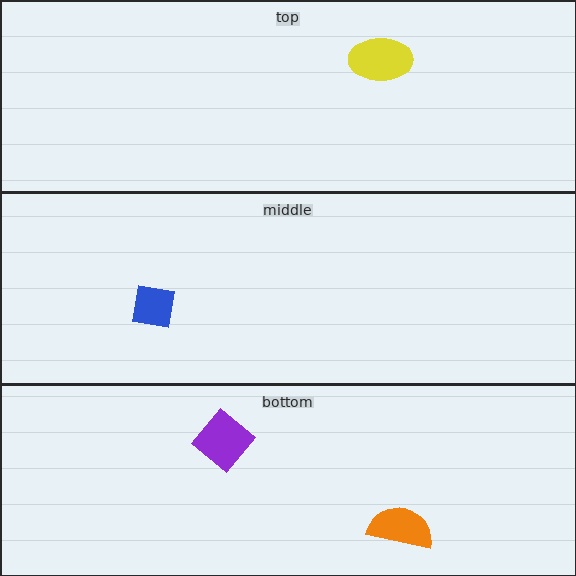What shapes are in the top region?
The yellow ellipse.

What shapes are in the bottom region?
The orange semicircle, the purple diamond.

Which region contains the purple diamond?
The bottom region.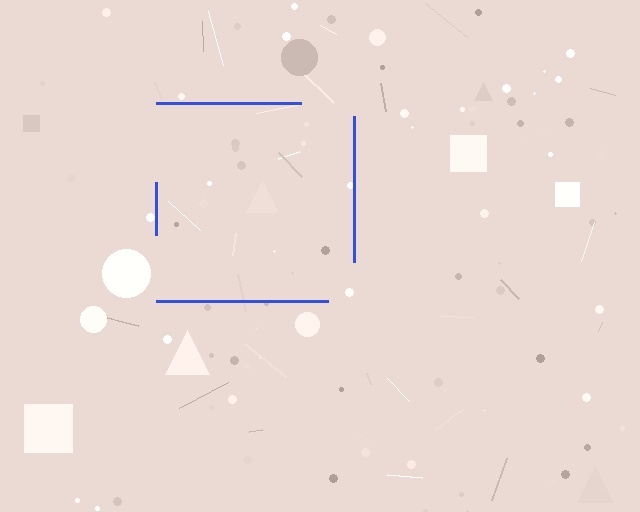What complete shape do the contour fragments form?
The contour fragments form a square.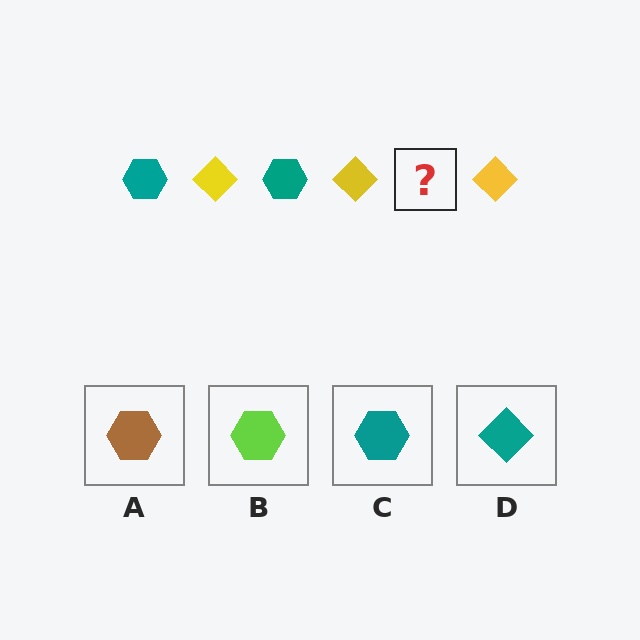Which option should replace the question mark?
Option C.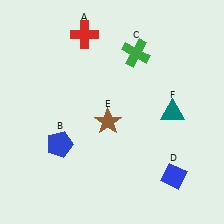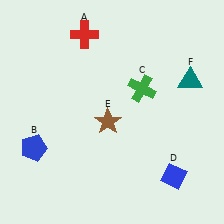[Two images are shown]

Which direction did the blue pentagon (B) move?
The blue pentagon (B) moved left.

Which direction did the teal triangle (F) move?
The teal triangle (F) moved up.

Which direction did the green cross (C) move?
The green cross (C) moved down.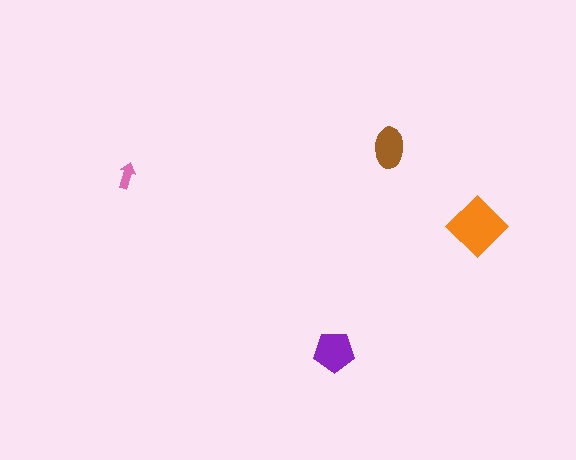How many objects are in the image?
There are 4 objects in the image.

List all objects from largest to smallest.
The orange diamond, the purple pentagon, the brown ellipse, the pink arrow.